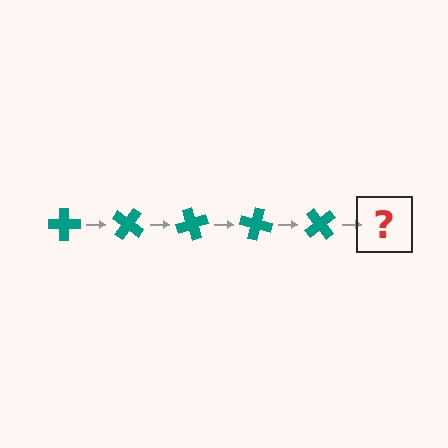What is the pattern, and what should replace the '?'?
The pattern is that the cross rotates 35 degrees each step. The '?' should be a teal cross rotated 175 degrees.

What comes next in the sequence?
The next element should be a teal cross rotated 175 degrees.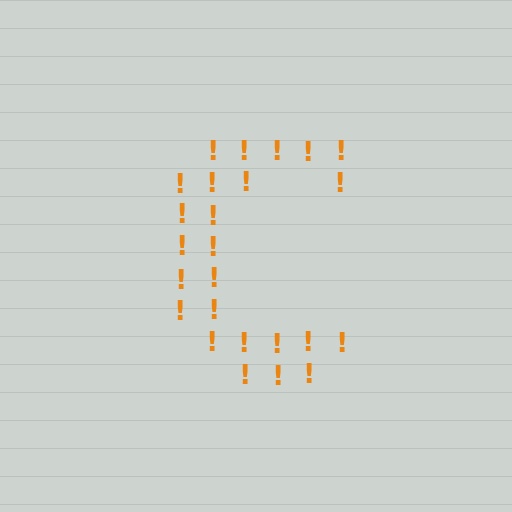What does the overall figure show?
The overall figure shows the letter C.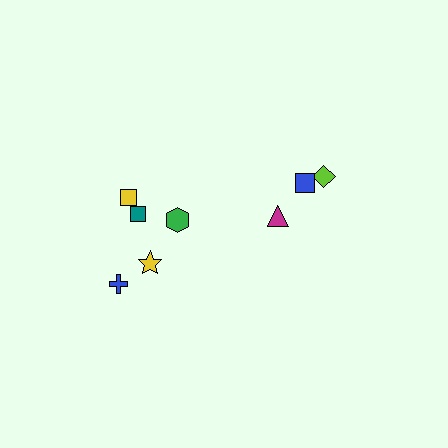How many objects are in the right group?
There are 3 objects.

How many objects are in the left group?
There are 5 objects.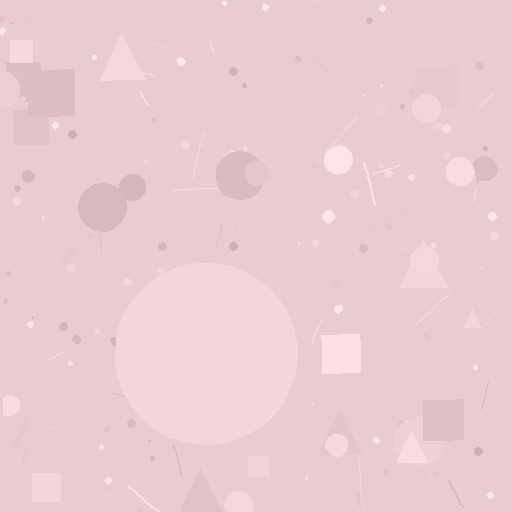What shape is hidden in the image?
A circle is hidden in the image.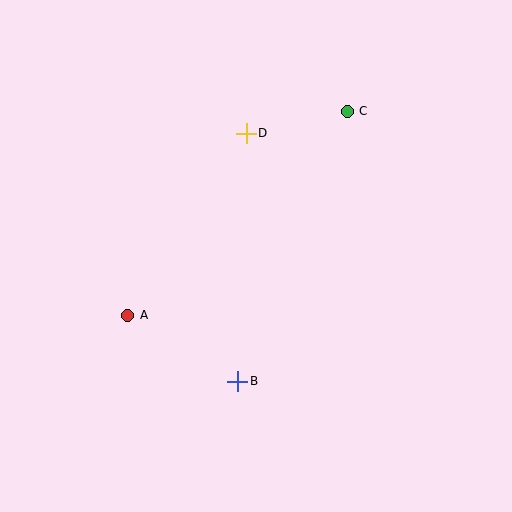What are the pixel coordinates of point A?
Point A is at (128, 315).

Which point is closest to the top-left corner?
Point D is closest to the top-left corner.